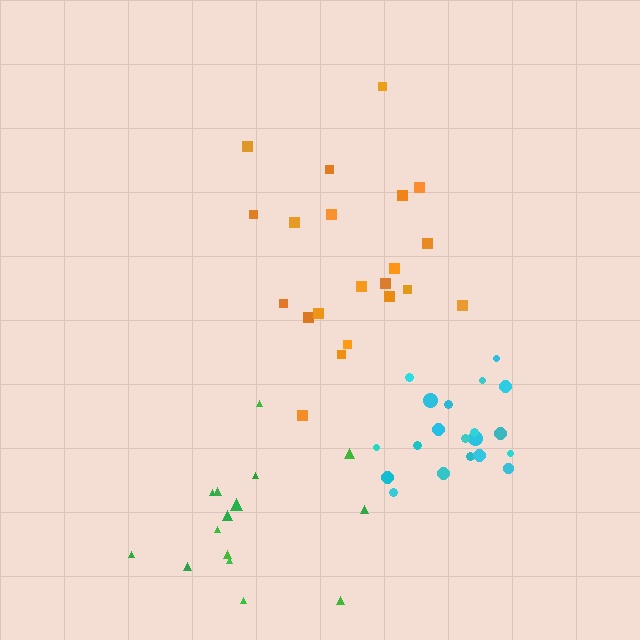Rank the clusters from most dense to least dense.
cyan, orange, green.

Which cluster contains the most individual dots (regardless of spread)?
Orange (21).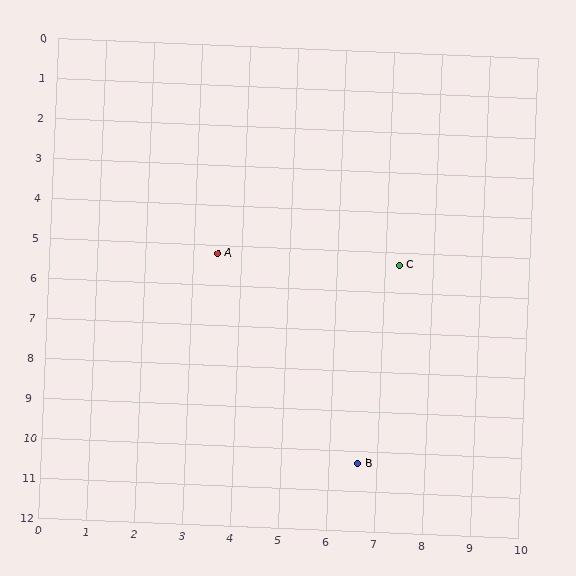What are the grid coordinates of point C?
Point C is at approximately (7.3, 5.3).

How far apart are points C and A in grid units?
Points C and A are about 3.8 grid units apart.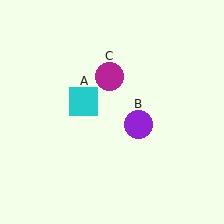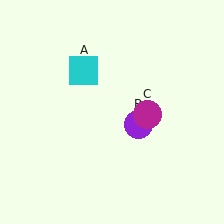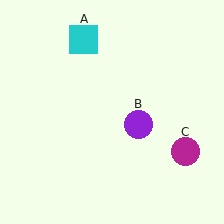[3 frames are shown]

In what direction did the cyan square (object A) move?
The cyan square (object A) moved up.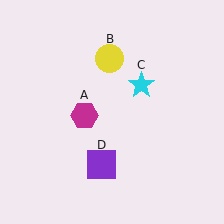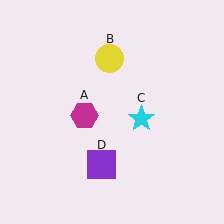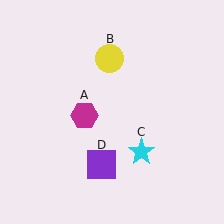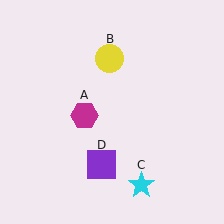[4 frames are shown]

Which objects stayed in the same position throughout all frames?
Magenta hexagon (object A) and yellow circle (object B) and purple square (object D) remained stationary.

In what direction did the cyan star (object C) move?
The cyan star (object C) moved down.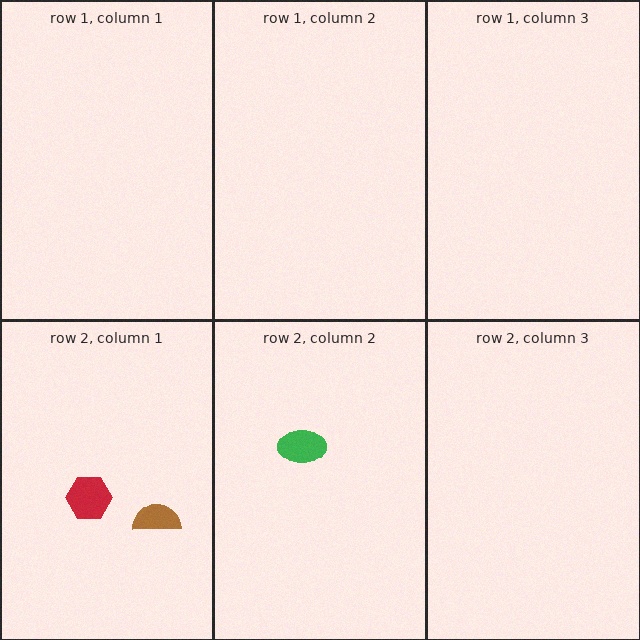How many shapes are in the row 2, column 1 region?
2.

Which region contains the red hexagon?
The row 2, column 1 region.